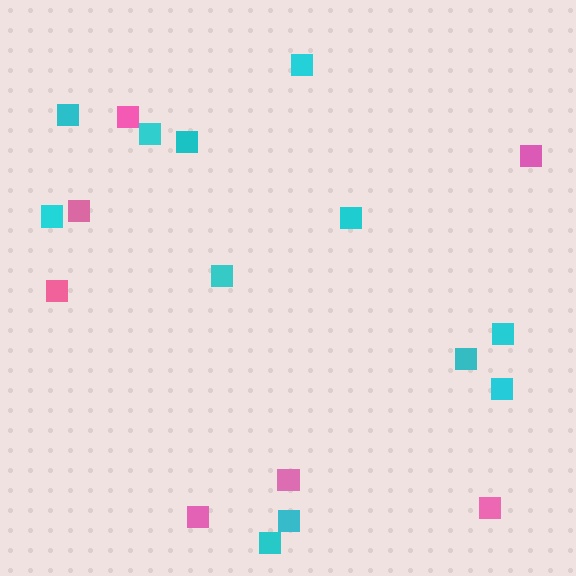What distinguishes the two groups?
There are 2 groups: one group of pink squares (7) and one group of cyan squares (12).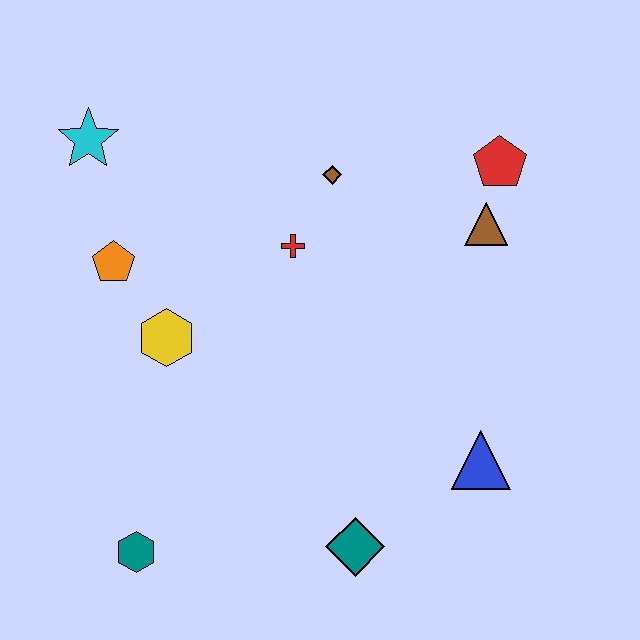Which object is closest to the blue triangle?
The teal diamond is closest to the blue triangle.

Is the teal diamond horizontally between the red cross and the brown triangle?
Yes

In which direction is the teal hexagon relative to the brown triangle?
The teal hexagon is to the left of the brown triangle.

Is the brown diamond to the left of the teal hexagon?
No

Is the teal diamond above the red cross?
No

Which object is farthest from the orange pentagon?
The blue triangle is farthest from the orange pentagon.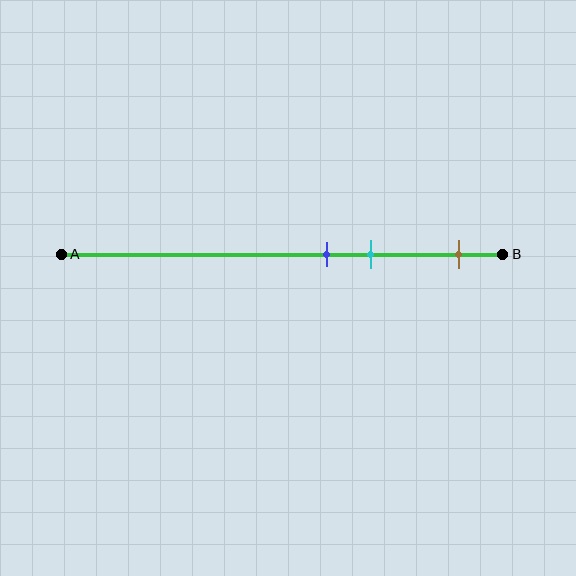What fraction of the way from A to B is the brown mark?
The brown mark is approximately 90% (0.9) of the way from A to B.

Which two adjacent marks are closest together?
The blue and cyan marks are the closest adjacent pair.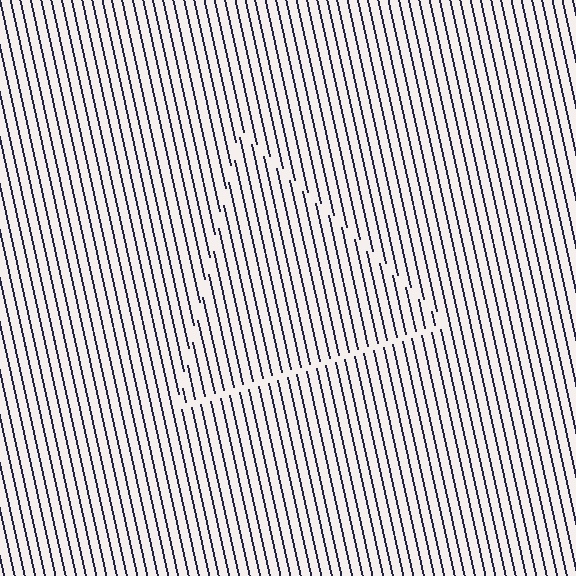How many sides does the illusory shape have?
3 sides — the line-ends trace a triangle.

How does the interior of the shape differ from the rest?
The interior of the shape contains the same grating, shifted by half a period — the contour is defined by the phase discontinuity where line-ends from the inner and outer gratings abut.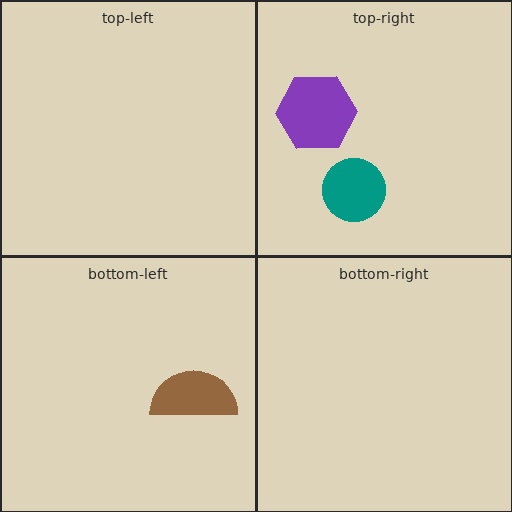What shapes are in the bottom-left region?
The brown semicircle.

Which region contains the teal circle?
The top-right region.